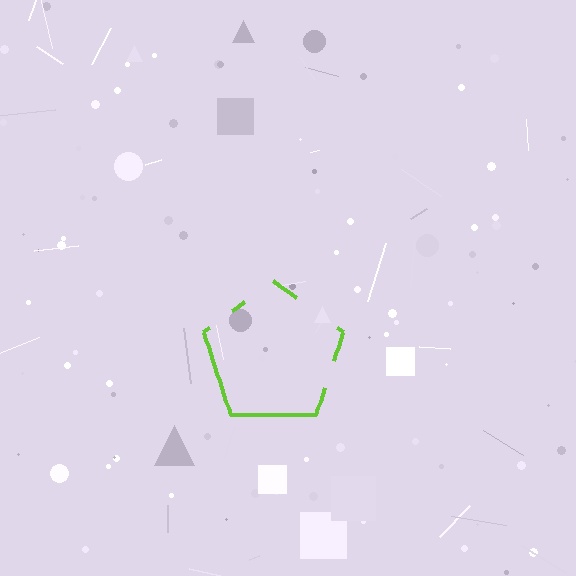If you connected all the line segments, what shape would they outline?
They would outline a pentagon.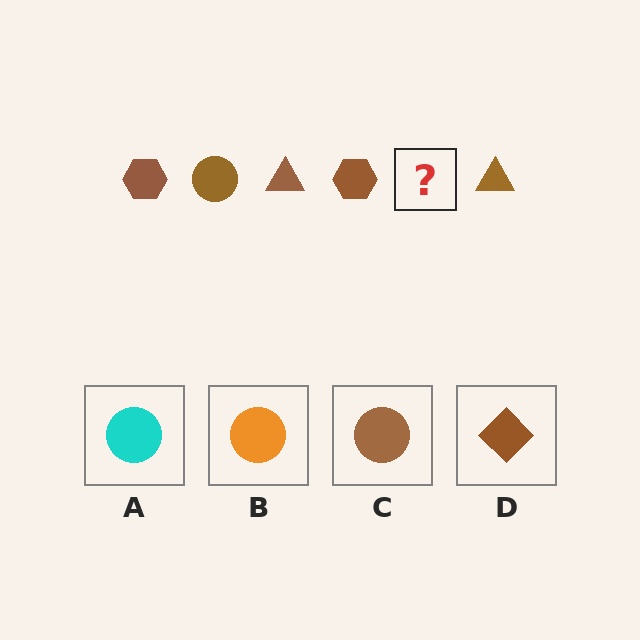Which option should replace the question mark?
Option C.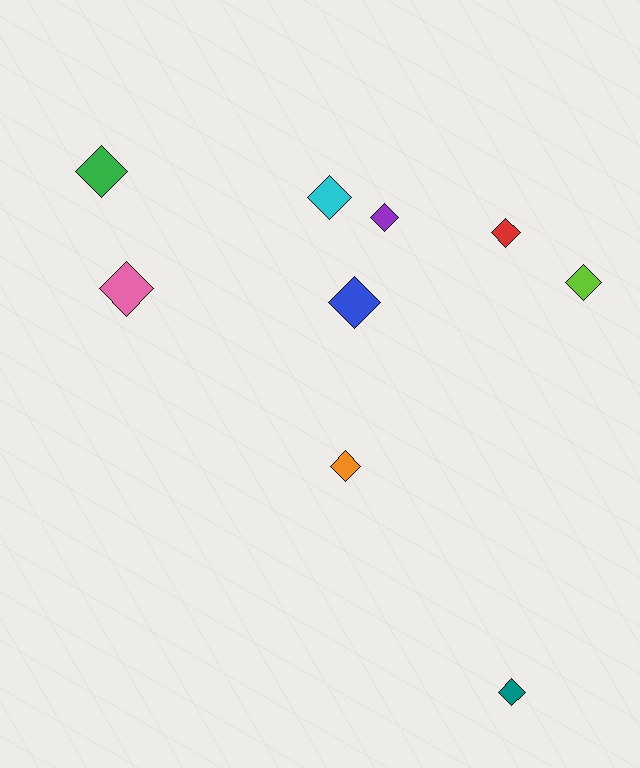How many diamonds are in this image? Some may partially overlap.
There are 9 diamonds.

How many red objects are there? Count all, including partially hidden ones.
There is 1 red object.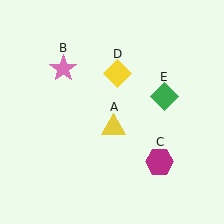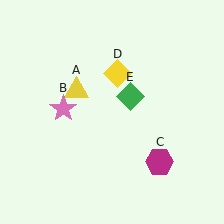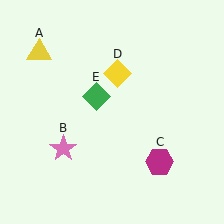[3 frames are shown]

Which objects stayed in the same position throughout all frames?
Magenta hexagon (object C) and yellow diamond (object D) remained stationary.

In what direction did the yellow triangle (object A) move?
The yellow triangle (object A) moved up and to the left.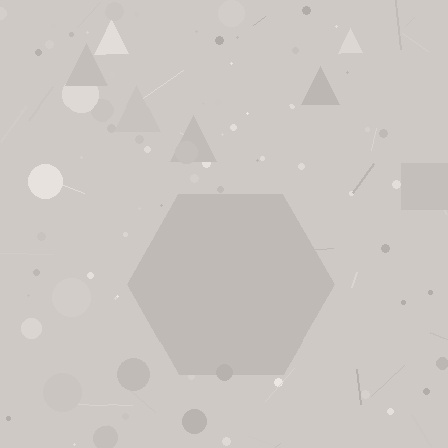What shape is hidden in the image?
A hexagon is hidden in the image.